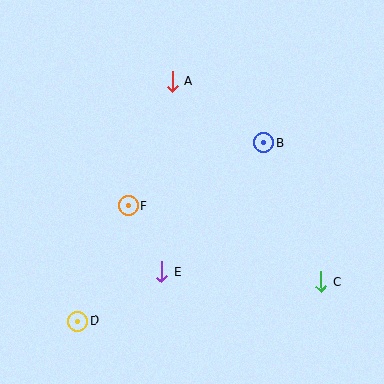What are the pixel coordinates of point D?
Point D is at (78, 321).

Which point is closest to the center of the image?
Point F at (129, 206) is closest to the center.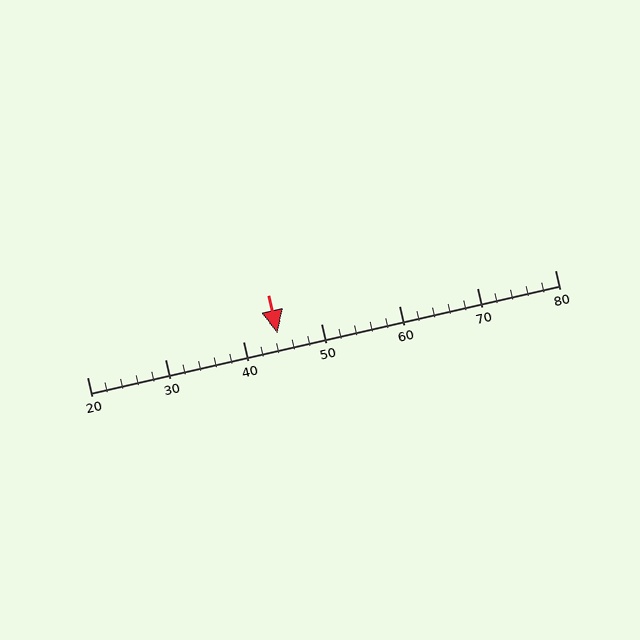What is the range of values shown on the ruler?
The ruler shows values from 20 to 80.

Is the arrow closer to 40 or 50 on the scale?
The arrow is closer to 40.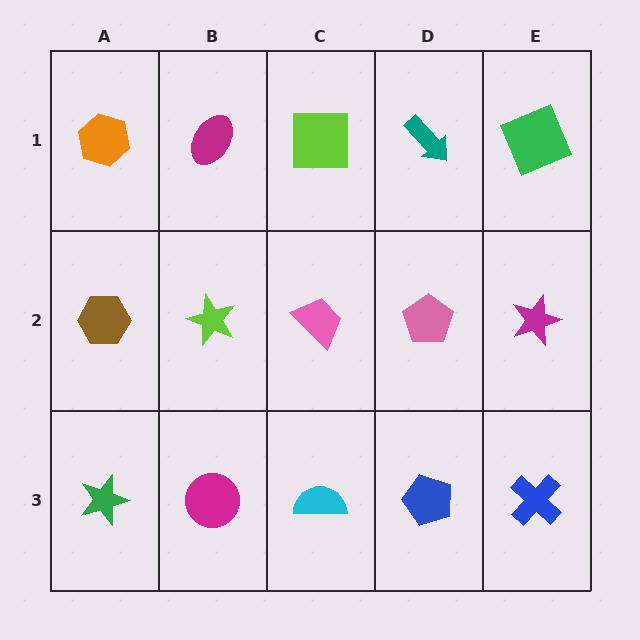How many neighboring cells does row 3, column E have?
2.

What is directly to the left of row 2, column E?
A pink pentagon.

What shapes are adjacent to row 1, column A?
A brown hexagon (row 2, column A), a magenta ellipse (row 1, column B).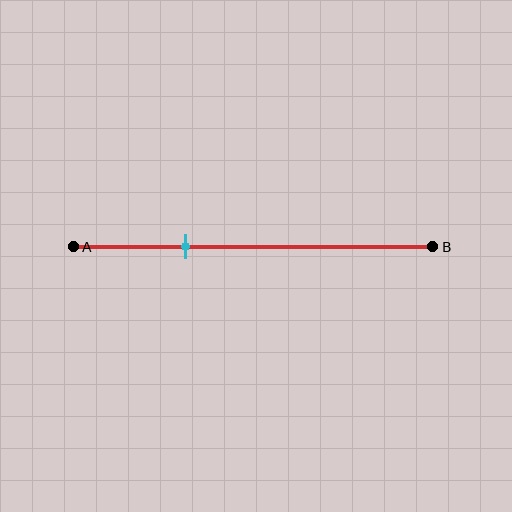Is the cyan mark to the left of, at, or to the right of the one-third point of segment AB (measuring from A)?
The cyan mark is approximately at the one-third point of segment AB.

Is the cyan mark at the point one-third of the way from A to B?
Yes, the mark is approximately at the one-third point.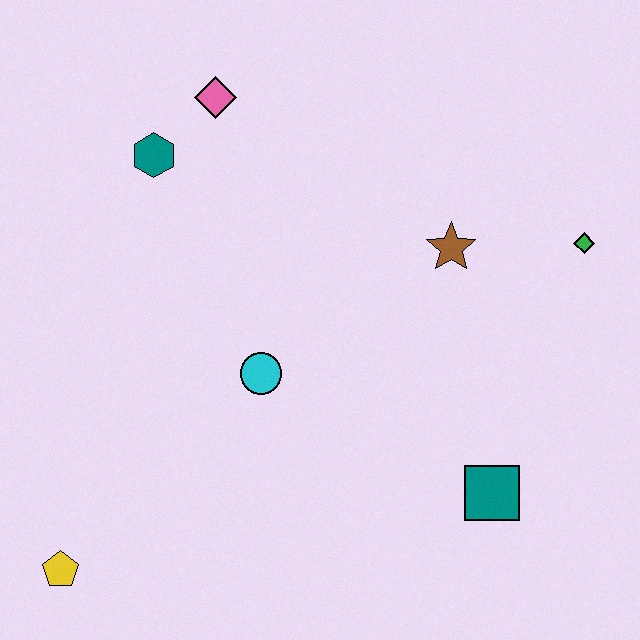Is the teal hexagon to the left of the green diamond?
Yes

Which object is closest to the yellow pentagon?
The cyan circle is closest to the yellow pentagon.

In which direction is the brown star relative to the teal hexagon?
The brown star is to the right of the teal hexagon.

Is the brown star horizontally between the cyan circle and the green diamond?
Yes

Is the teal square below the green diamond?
Yes